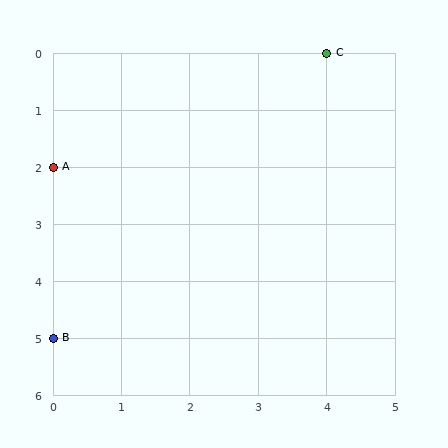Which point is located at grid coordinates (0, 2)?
Point A is at (0, 2).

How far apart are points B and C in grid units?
Points B and C are 4 columns and 5 rows apart (about 6.4 grid units diagonally).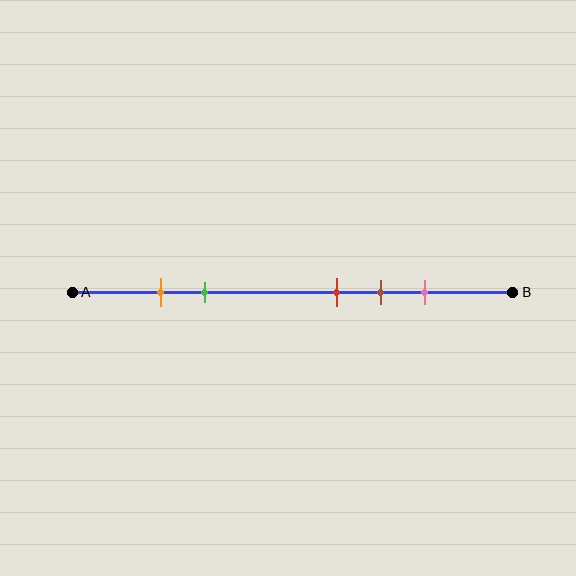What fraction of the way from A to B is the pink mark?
The pink mark is approximately 80% (0.8) of the way from A to B.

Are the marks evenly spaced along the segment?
No, the marks are not evenly spaced.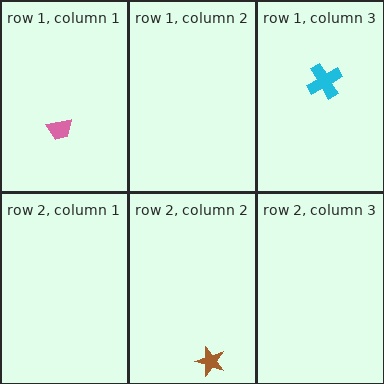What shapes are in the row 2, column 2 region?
The brown star.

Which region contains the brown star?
The row 2, column 2 region.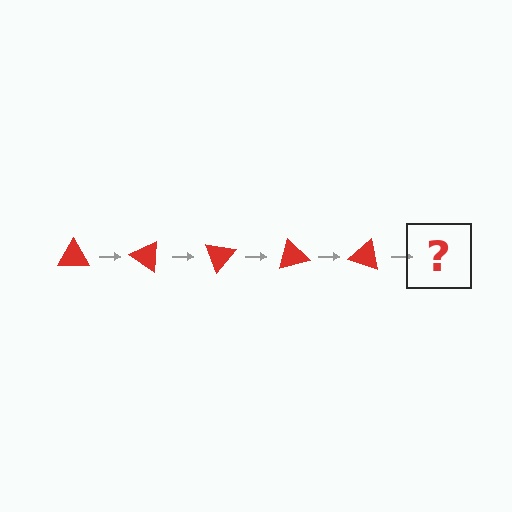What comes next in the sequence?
The next element should be a red triangle rotated 175 degrees.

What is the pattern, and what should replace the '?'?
The pattern is that the triangle rotates 35 degrees each step. The '?' should be a red triangle rotated 175 degrees.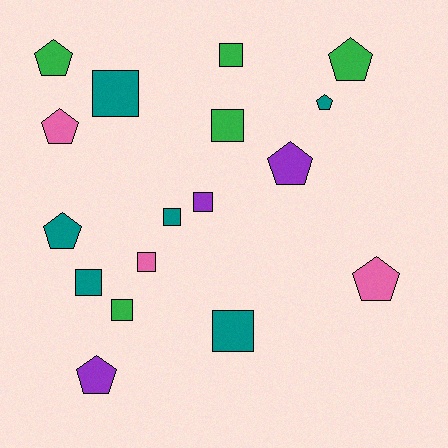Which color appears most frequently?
Teal, with 6 objects.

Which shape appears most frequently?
Square, with 9 objects.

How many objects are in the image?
There are 17 objects.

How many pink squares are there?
There is 1 pink square.